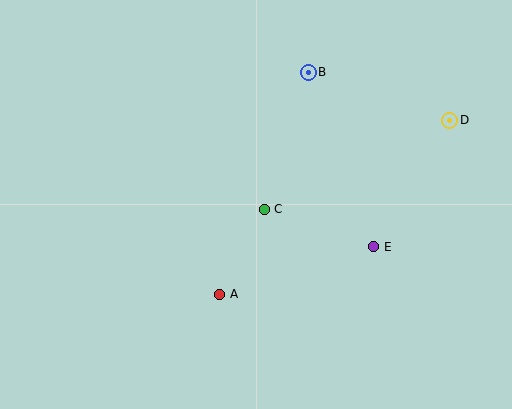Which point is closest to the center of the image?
Point C at (264, 209) is closest to the center.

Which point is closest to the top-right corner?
Point D is closest to the top-right corner.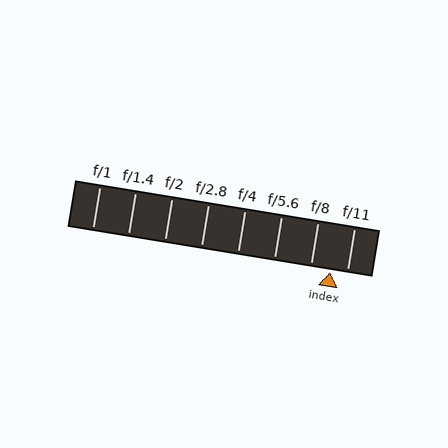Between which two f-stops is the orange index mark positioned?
The index mark is between f/8 and f/11.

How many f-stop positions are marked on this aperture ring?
There are 8 f-stop positions marked.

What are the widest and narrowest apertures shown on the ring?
The widest aperture shown is f/1 and the narrowest is f/11.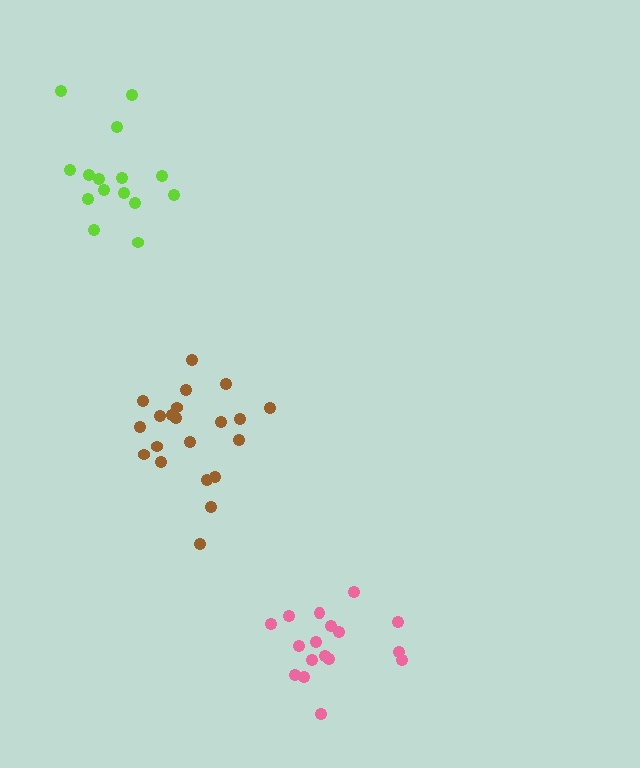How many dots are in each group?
Group 1: 17 dots, Group 2: 15 dots, Group 3: 21 dots (53 total).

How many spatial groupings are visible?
There are 3 spatial groupings.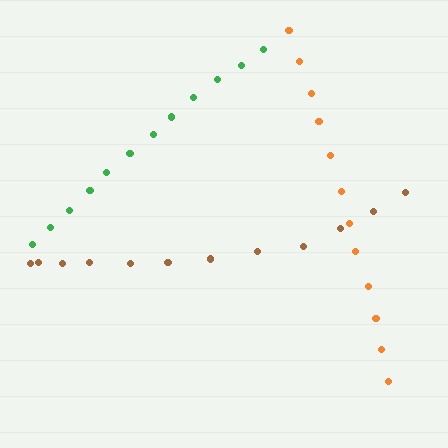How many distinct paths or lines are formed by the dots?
There are 3 distinct paths.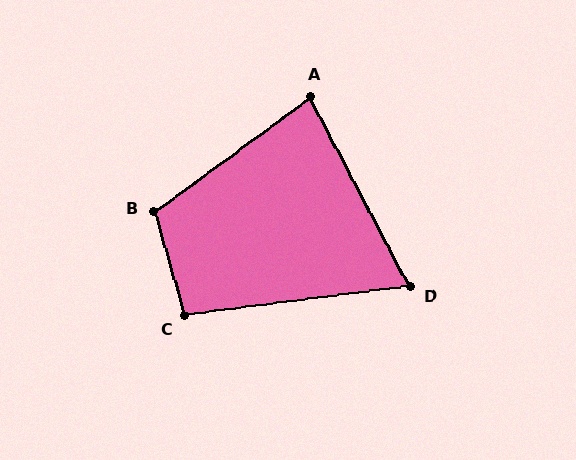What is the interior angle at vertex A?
Approximately 81 degrees (acute).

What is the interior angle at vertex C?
Approximately 99 degrees (obtuse).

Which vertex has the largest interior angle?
B, at approximately 110 degrees.